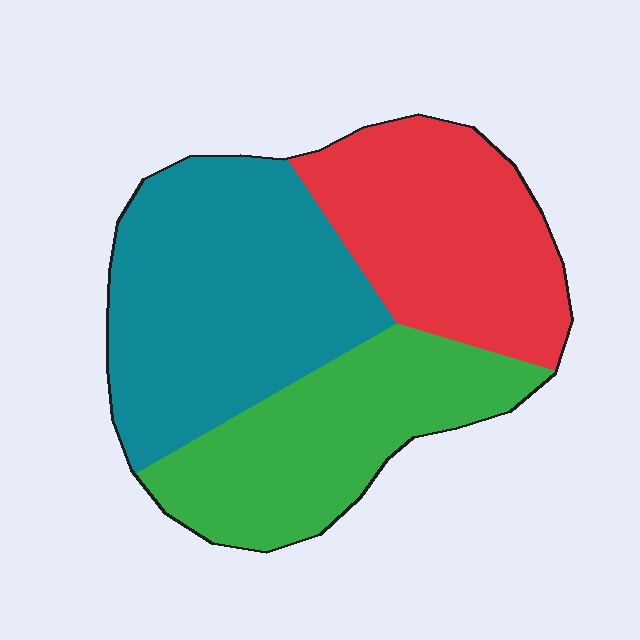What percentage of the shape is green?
Green covers 30% of the shape.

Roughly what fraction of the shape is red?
Red covers about 30% of the shape.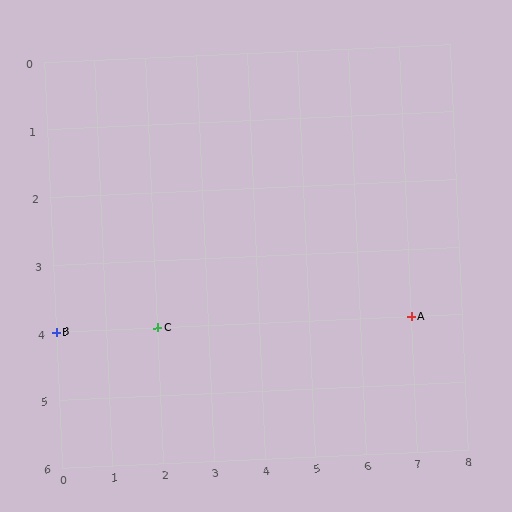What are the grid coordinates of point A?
Point A is at grid coordinates (7, 4).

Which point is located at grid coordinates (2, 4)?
Point C is at (2, 4).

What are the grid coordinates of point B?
Point B is at grid coordinates (0, 4).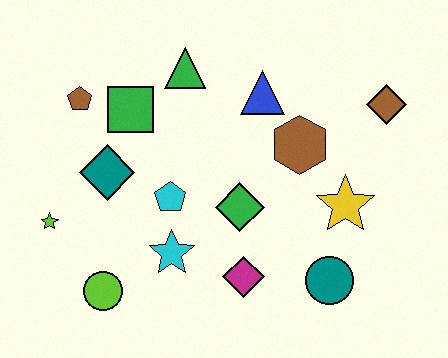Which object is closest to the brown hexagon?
The blue triangle is closest to the brown hexagon.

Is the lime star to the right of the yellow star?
No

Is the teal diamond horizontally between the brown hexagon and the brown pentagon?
Yes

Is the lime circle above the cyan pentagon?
No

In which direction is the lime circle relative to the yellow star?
The lime circle is to the left of the yellow star.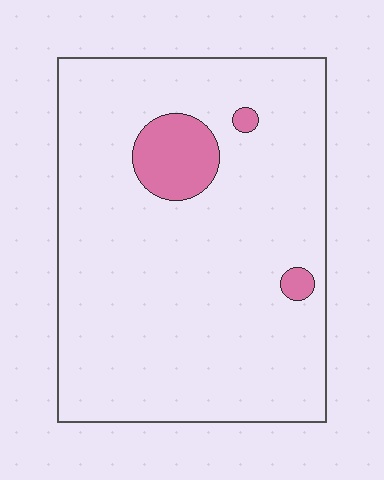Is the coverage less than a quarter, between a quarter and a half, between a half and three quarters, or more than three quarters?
Less than a quarter.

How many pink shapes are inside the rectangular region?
3.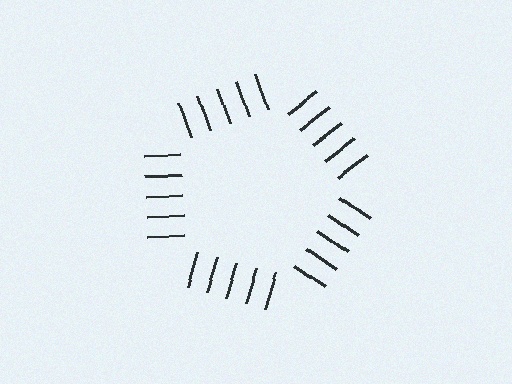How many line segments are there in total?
25 — 5 along each of the 5 edges.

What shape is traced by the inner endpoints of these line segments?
An illusory pentagon — the line segments terminate on its edges but no continuous stroke is drawn.